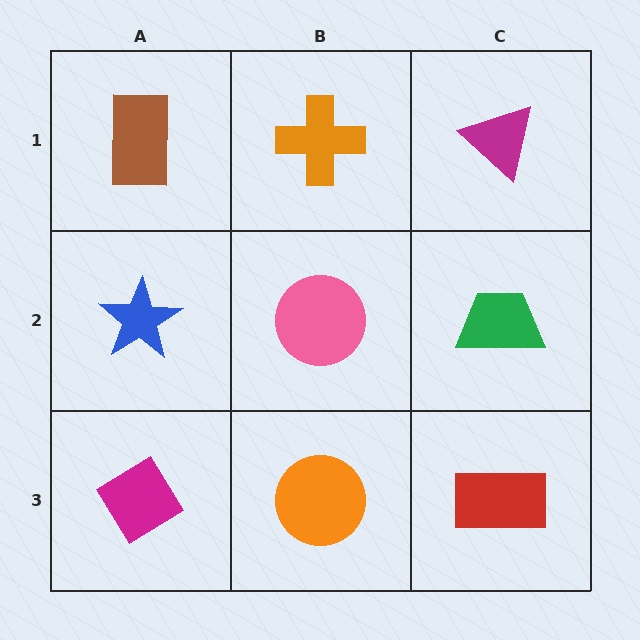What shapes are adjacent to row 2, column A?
A brown rectangle (row 1, column A), a magenta diamond (row 3, column A), a pink circle (row 2, column B).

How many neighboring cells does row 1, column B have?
3.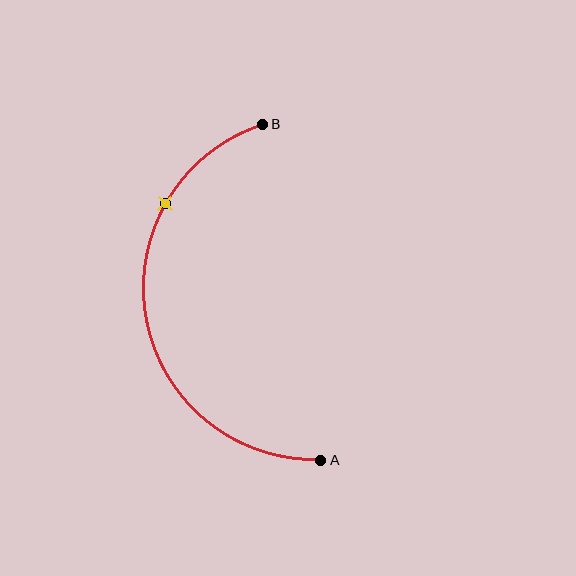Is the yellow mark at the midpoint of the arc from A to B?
No. The yellow mark lies on the arc but is closer to endpoint B. The arc midpoint would be at the point on the curve equidistant along the arc from both A and B.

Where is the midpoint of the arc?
The arc midpoint is the point on the curve farthest from the straight line joining A and B. It sits to the left of that line.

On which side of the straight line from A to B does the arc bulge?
The arc bulges to the left of the straight line connecting A and B.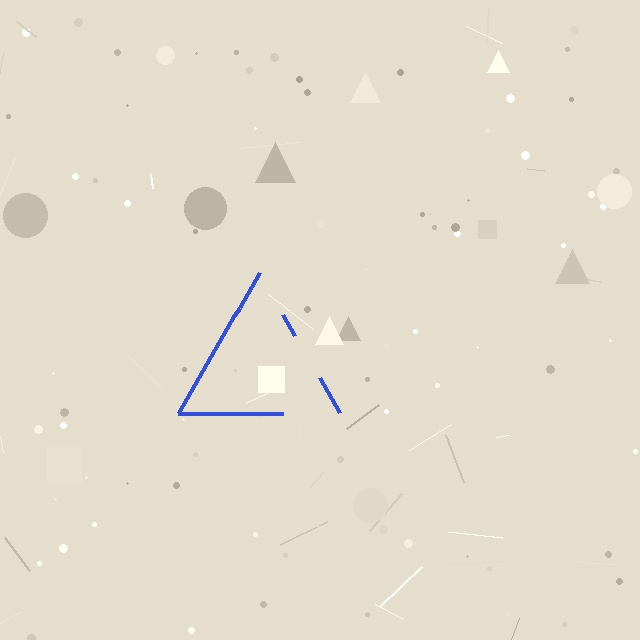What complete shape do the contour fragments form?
The contour fragments form a triangle.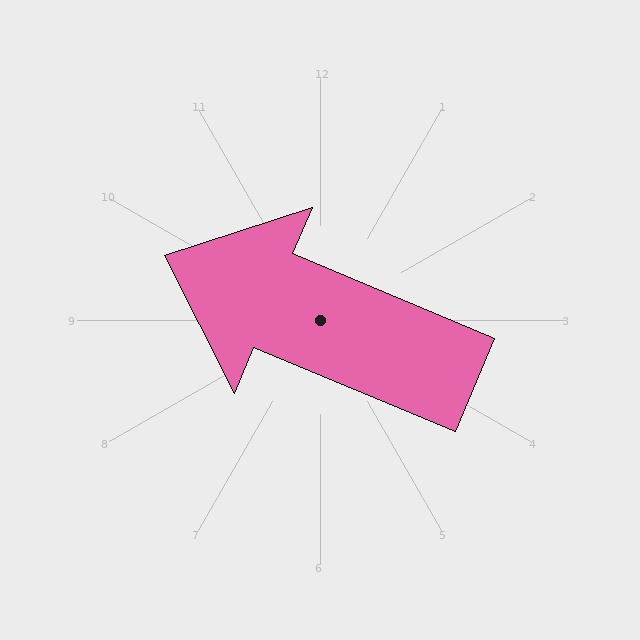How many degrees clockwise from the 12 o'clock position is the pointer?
Approximately 293 degrees.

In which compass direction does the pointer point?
Northwest.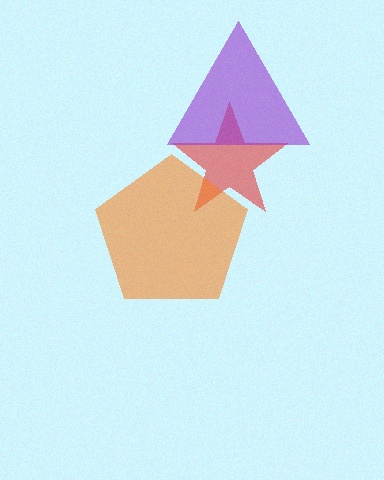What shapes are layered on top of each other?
The layered shapes are: a red star, a purple triangle, an orange pentagon.